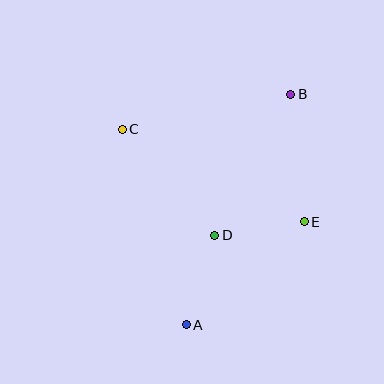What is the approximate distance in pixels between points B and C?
The distance between B and C is approximately 172 pixels.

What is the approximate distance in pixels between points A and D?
The distance between A and D is approximately 94 pixels.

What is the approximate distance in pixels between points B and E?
The distance between B and E is approximately 128 pixels.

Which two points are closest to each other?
Points D and E are closest to each other.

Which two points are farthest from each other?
Points A and B are farthest from each other.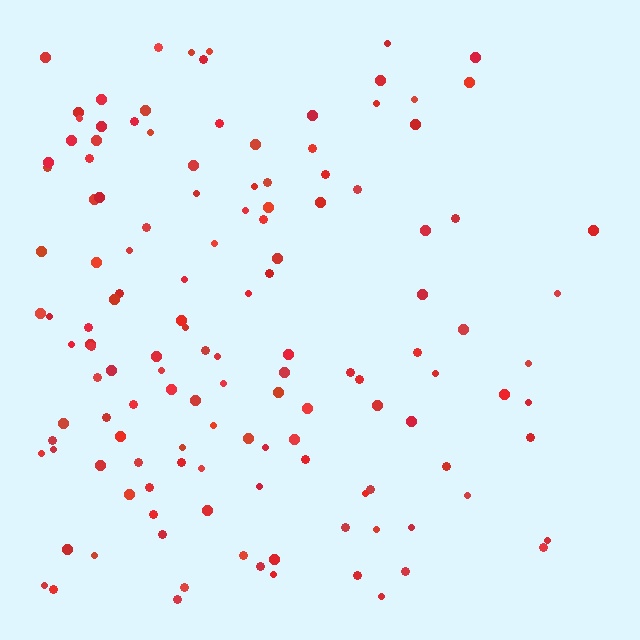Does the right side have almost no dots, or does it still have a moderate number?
Still a moderate number, just noticeably fewer than the left.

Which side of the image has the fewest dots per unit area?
The right.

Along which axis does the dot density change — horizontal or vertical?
Horizontal.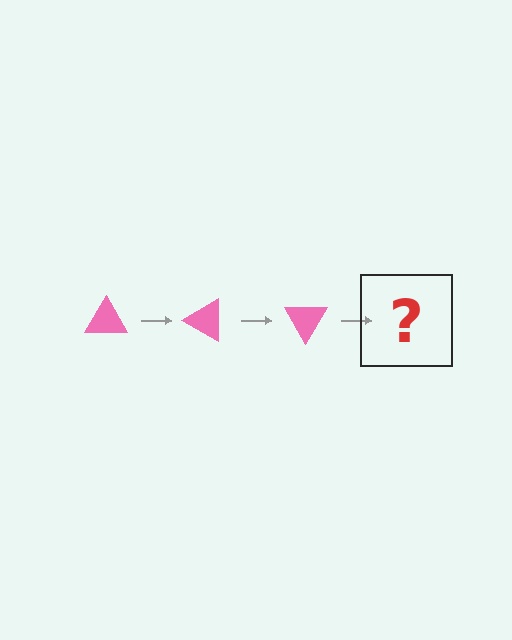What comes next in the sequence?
The next element should be a pink triangle rotated 90 degrees.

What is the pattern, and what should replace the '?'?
The pattern is that the triangle rotates 30 degrees each step. The '?' should be a pink triangle rotated 90 degrees.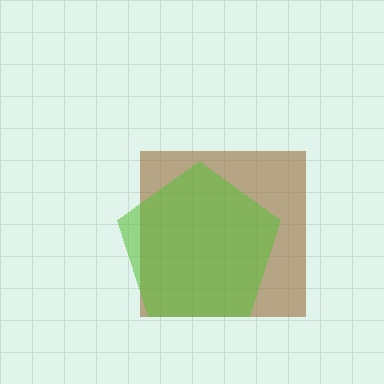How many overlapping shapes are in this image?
There are 2 overlapping shapes in the image.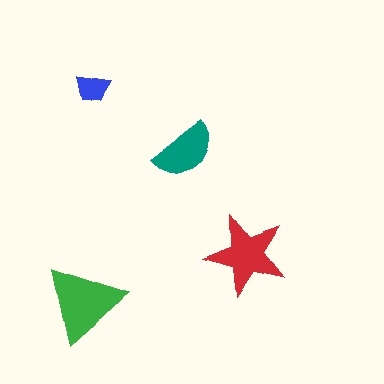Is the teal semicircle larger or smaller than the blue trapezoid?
Larger.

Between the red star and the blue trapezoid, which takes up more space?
The red star.